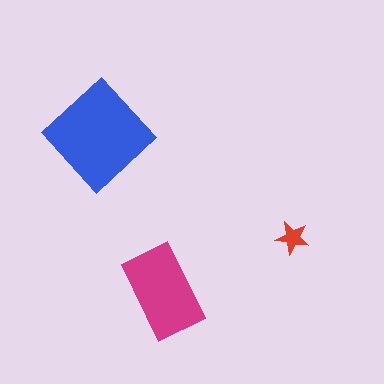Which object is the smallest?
The red star.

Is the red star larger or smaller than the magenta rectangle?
Smaller.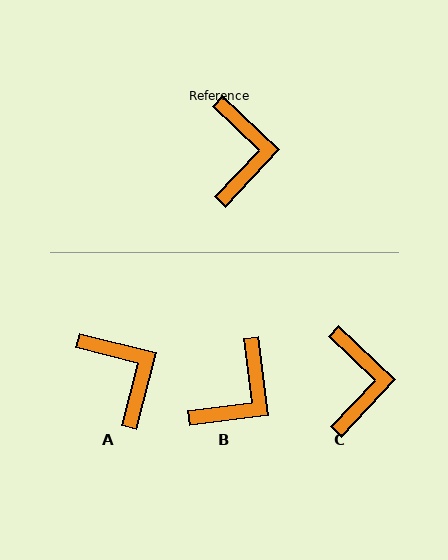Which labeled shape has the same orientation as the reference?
C.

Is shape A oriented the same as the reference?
No, it is off by about 29 degrees.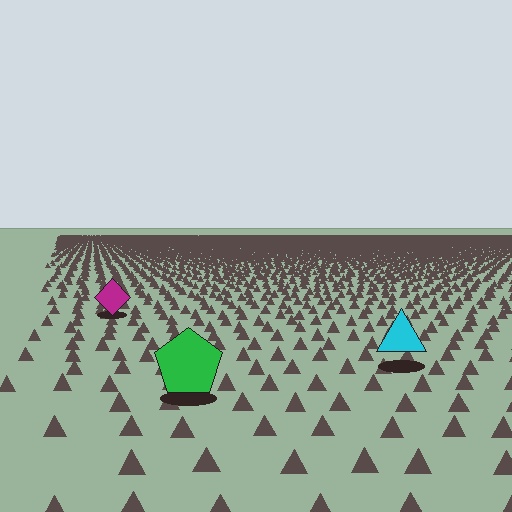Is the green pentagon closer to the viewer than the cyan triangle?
Yes. The green pentagon is closer — you can tell from the texture gradient: the ground texture is coarser near it.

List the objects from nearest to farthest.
From nearest to farthest: the green pentagon, the cyan triangle, the magenta diamond.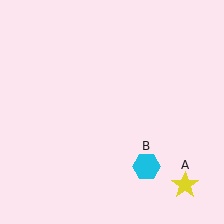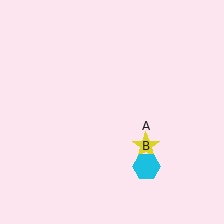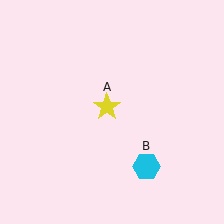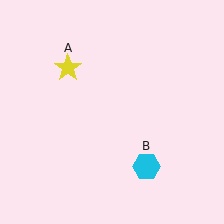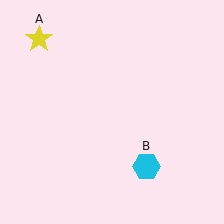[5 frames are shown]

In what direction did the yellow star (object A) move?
The yellow star (object A) moved up and to the left.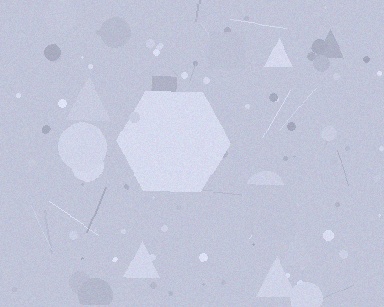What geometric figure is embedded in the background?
A hexagon is embedded in the background.